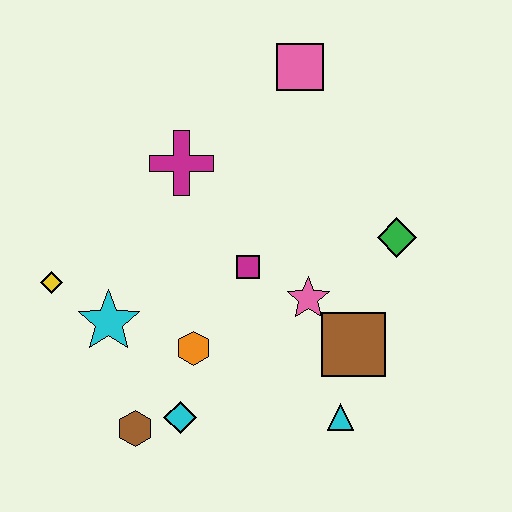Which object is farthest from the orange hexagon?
The pink square is farthest from the orange hexagon.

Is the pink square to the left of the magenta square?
No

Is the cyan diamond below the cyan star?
Yes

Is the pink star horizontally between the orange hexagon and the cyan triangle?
Yes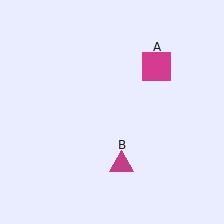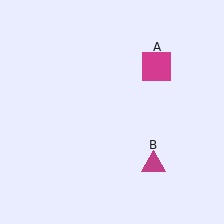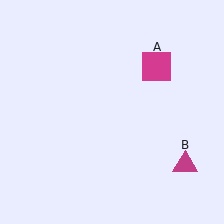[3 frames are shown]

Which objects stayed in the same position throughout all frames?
Magenta square (object A) remained stationary.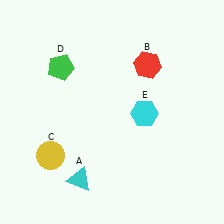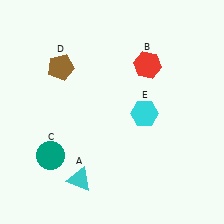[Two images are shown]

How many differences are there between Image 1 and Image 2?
There are 2 differences between the two images.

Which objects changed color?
C changed from yellow to teal. D changed from green to brown.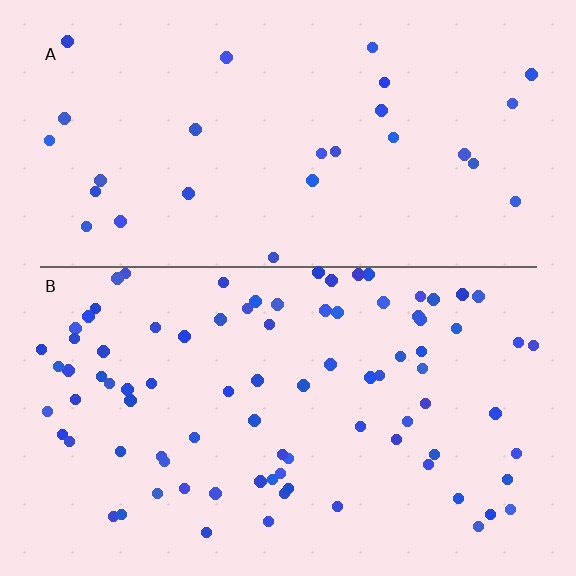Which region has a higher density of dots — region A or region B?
B (the bottom).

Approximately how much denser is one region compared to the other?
Approximately 3.1× — region B over region A.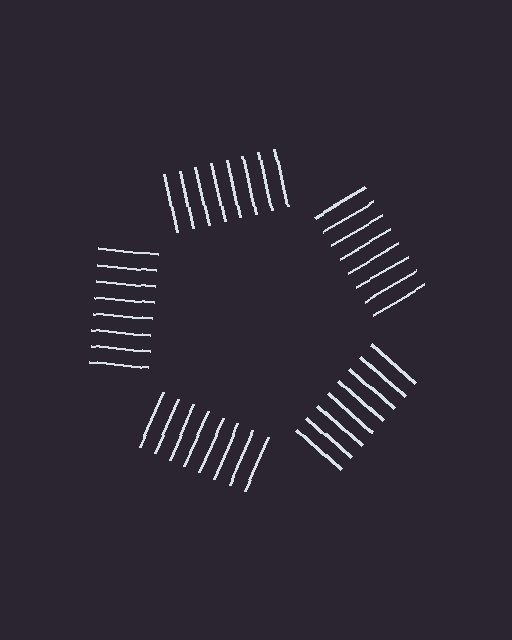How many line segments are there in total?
40 — 8 along each of the 5 edges.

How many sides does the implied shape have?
5 sides — the line-ends trace a pentagon.